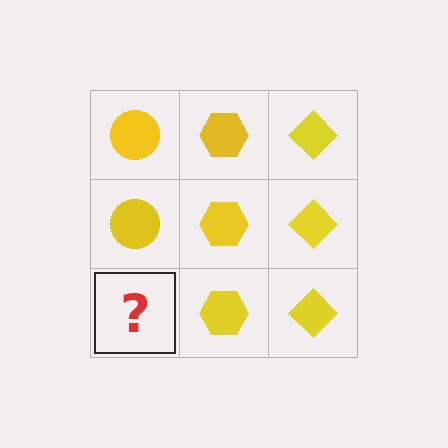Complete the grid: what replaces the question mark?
The question mark should be replaced with a yellow circle.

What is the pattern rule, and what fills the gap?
The rule is that each column has a consistent shape. The gap should be filled with a yellow circle.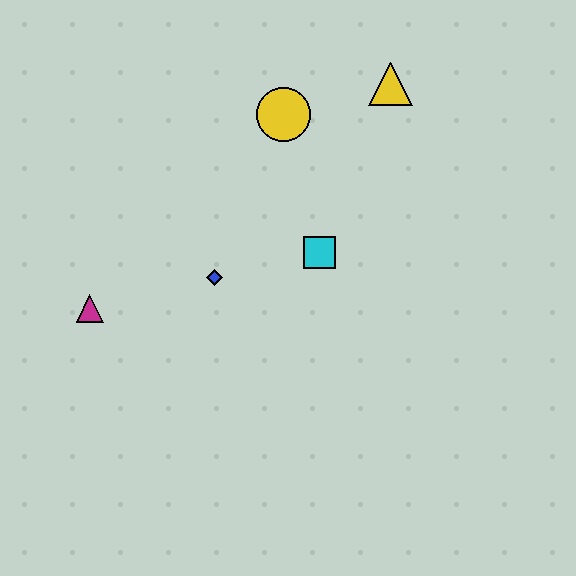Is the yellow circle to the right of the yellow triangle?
No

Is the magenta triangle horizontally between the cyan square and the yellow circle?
No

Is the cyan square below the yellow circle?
Yes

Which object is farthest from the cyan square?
The magenta triangle is farthest from the cyan square.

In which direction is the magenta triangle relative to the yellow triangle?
The magenta triangle is to the left of the yellow triangle.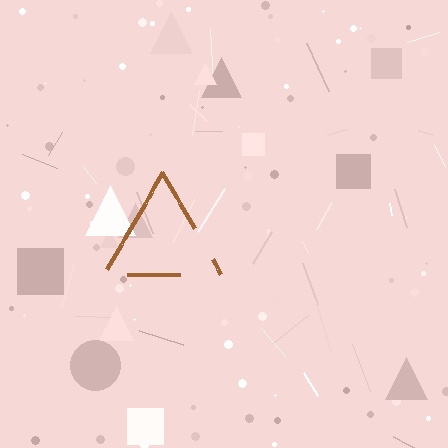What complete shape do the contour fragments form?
The contour fragments form a triangle.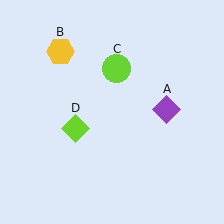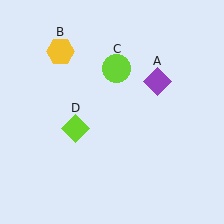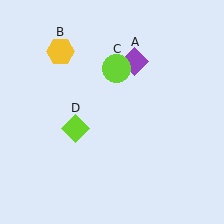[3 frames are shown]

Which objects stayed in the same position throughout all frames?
Yellow hexagon (object B) and lime circle (object C) and lime diamond (object D) remained stationary.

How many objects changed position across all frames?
1 object changed position: purple diamond (object A).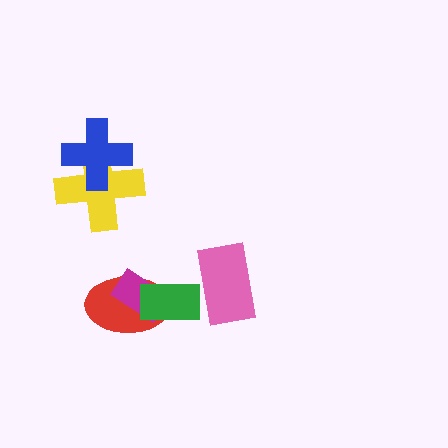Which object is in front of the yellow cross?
The blue cross is in front of the yellow cross.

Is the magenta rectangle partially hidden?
Yes, it is partially covered by another shape.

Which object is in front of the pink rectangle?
The green rectangle is in front of the pink rectangle.